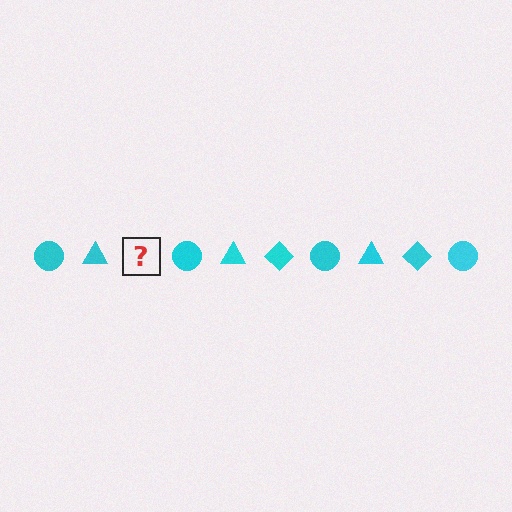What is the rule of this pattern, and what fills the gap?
The rule is that the pattern cycles through circle, triangle, diamond shapes in cyan. The gap should be filled with a cyan diamond.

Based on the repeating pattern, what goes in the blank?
The blank should be a cyan diamond.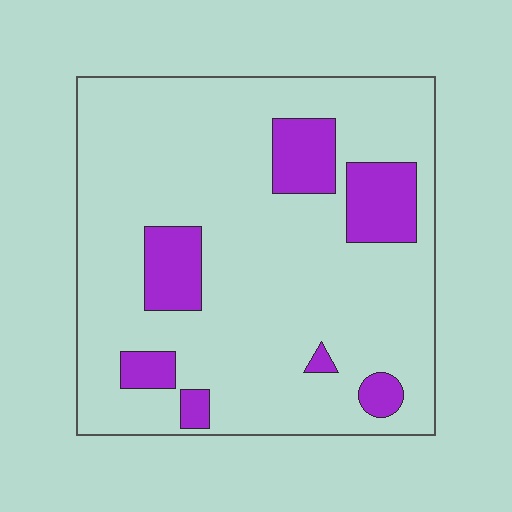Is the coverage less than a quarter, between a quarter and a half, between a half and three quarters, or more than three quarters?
Less than a quarter.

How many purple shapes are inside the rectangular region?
7.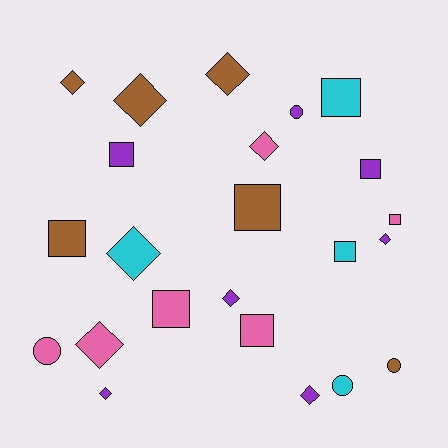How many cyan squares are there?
There are 2 cyan squares.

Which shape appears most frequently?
Diamond, with 10 objects.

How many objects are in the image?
There are 23 objects.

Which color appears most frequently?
Purple, with 7 objects.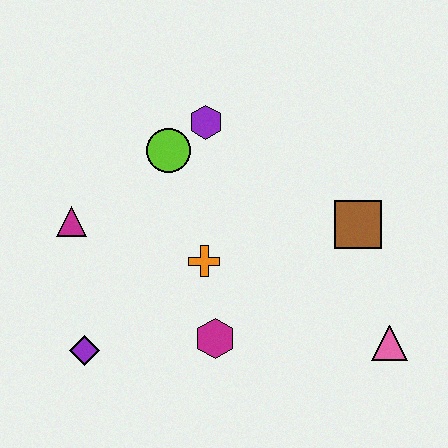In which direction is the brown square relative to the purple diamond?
The brown square is to the right of the purple diamond.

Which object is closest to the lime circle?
The purple hexagon is closest to the lime circle.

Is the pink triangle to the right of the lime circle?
Yes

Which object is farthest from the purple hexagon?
The pink triangle is farthest from the purple hexagon.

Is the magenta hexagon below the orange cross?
Yes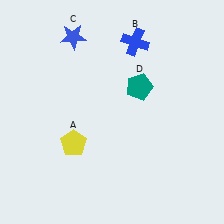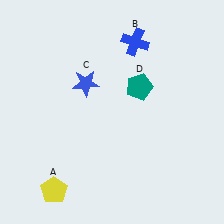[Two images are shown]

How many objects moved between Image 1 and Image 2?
2 objects moved between the two images.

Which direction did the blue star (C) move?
The blue star (C) moved down.